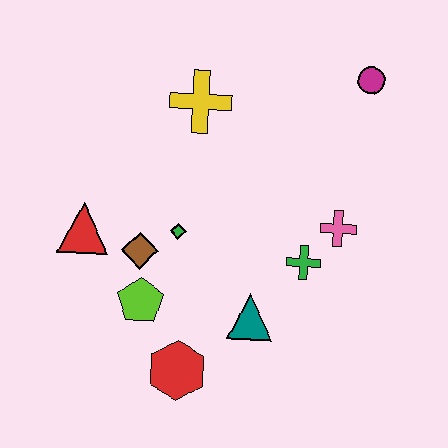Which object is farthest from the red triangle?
The magenta circle is farthest from the red triangle.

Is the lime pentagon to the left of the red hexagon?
Yes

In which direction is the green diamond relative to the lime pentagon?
The green diamond is above the lime pentagon.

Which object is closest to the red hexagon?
The lime pentagon is closest to the red hexagon.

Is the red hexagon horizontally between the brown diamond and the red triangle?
No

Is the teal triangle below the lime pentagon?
Yes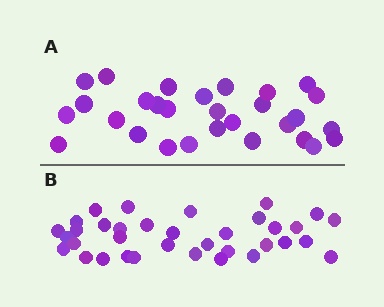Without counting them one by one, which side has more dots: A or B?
Region B (the bottom region) has more dots.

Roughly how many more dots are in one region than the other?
Region B has about 6 more dots than region A.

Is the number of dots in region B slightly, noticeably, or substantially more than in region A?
Region B has only slightly more — the two regions are fairly close. The ratio is roughly 1.2 to 1.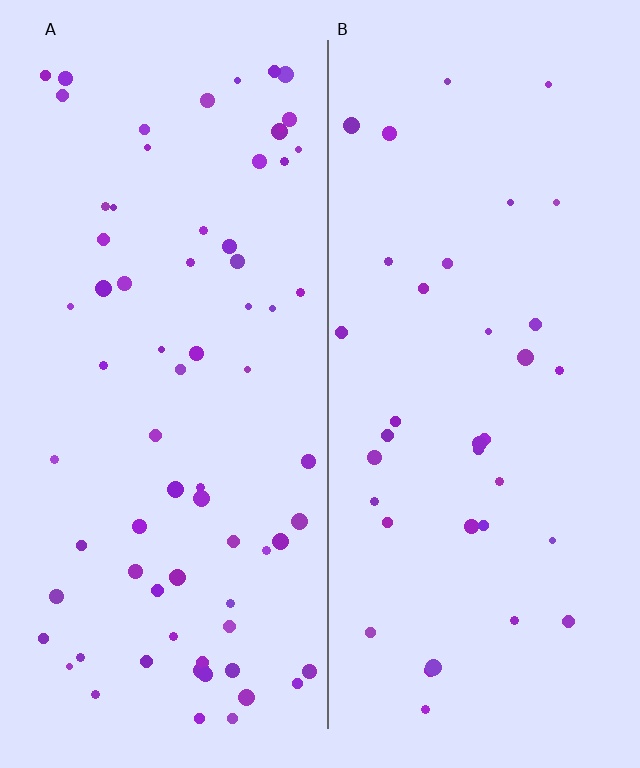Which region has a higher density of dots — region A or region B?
A (the left).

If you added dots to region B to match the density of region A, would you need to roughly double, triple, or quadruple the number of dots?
Approximately double.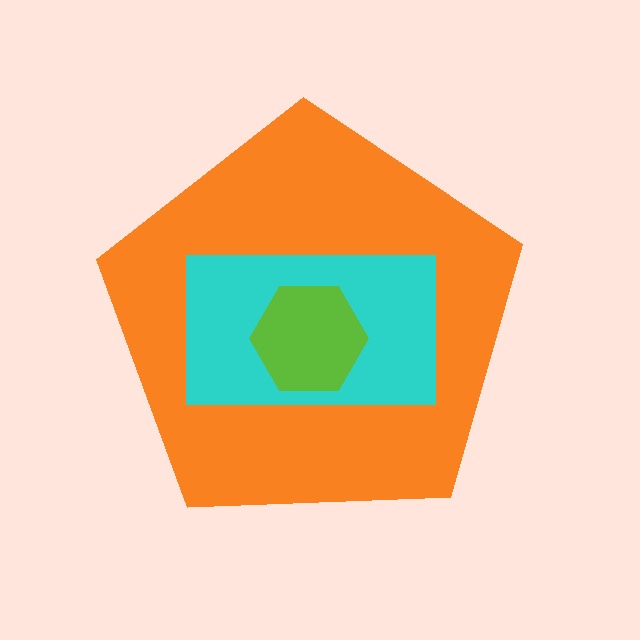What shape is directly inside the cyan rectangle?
The lime hexagon.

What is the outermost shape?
The orange pentagon.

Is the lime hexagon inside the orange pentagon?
Yes.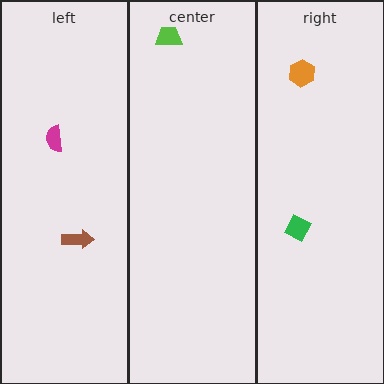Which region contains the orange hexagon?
The right region.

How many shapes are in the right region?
2.